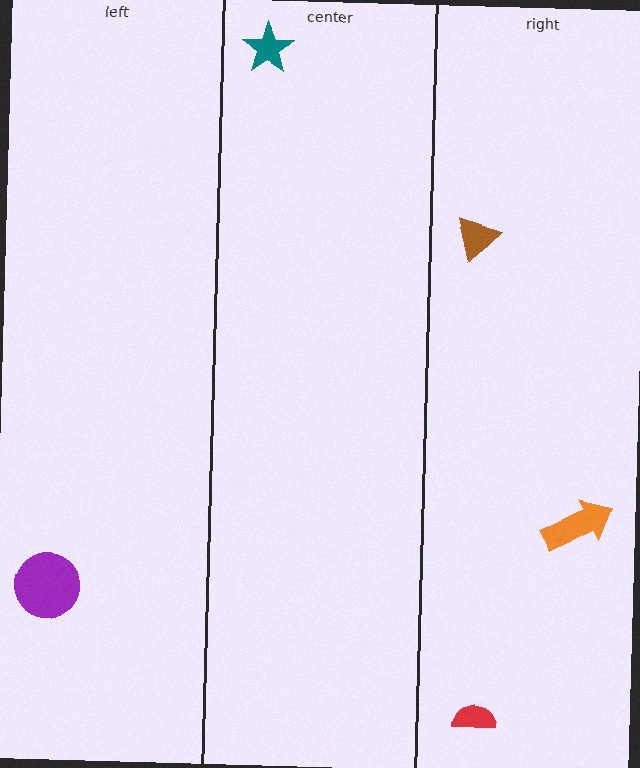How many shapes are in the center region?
1.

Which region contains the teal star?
The center region.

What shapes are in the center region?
The teal star.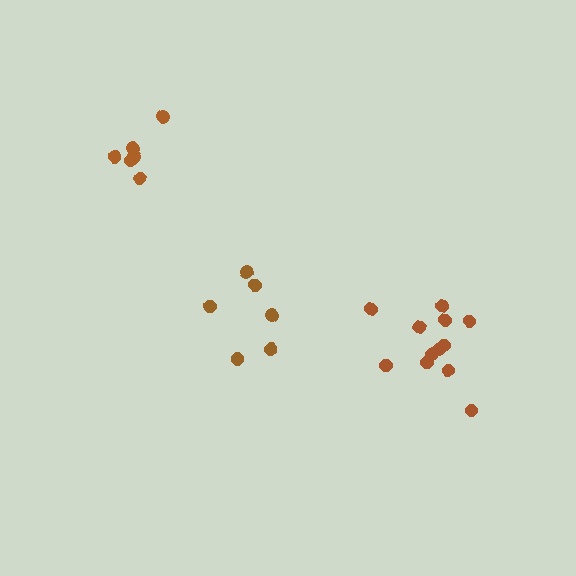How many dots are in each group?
Group 1: 6 dots, Group 2: 6 dots, Group 3: 12 dots (24 total).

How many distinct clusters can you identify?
There are 3 distinct clusters.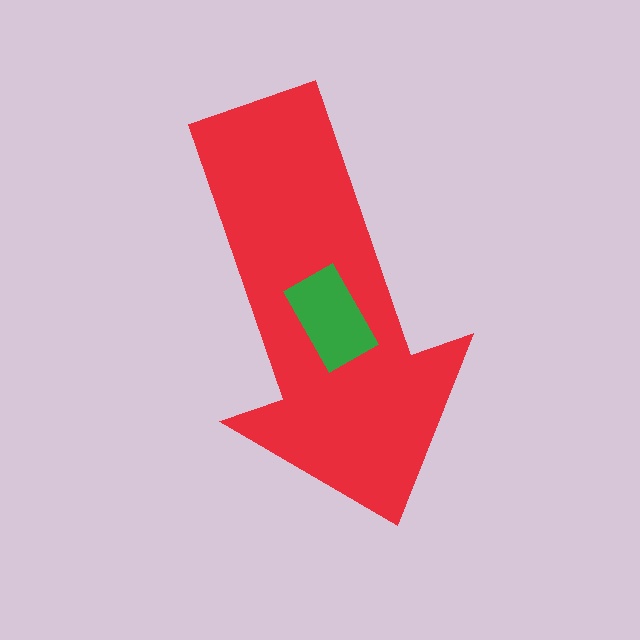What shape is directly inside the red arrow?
The green rectangle.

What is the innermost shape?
The green rectangle.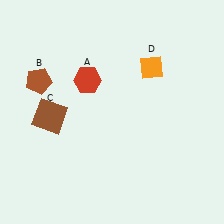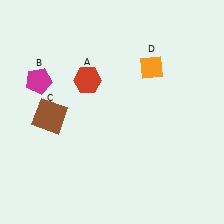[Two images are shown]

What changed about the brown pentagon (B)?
In Image 1, B is brown. In Image 2, it changed to magenta.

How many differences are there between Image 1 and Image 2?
There is 1 difference between the two images.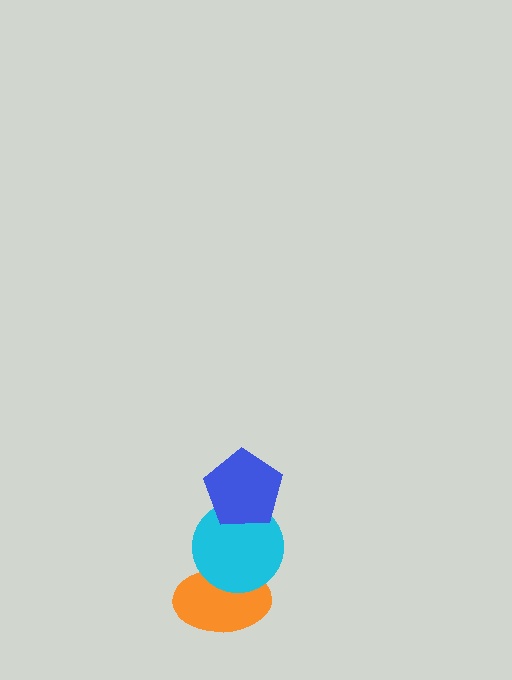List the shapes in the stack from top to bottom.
From top to bottom: the blue pentagon, the cyan circle, the orange ellipse.